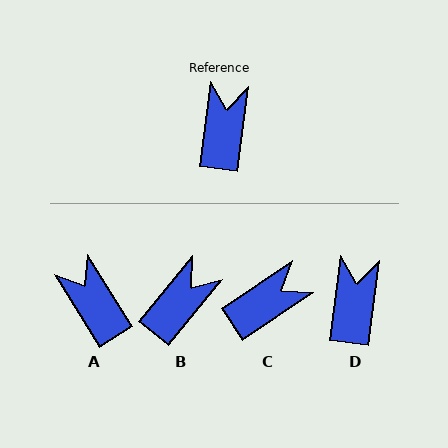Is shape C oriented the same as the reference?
No, it is off by about 49 degrees.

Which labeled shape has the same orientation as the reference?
D.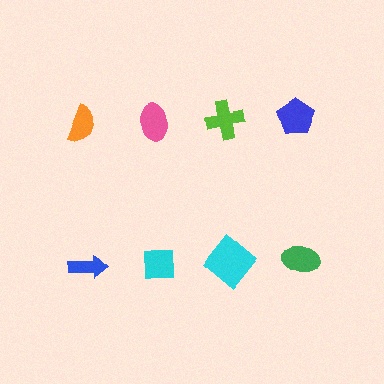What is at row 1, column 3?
A lime cross.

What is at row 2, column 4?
A green ellipse.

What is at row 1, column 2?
A pink ellipse.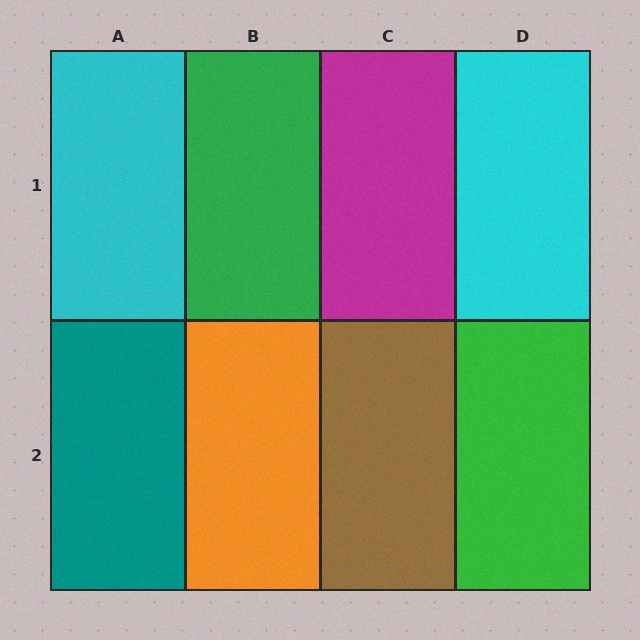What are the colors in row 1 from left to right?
Cyan, green, magenta, cyan.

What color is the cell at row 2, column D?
Green.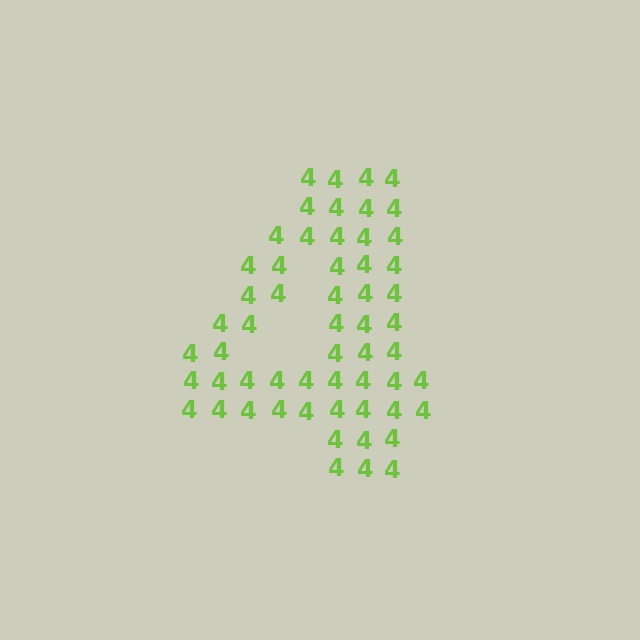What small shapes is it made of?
It is made of small digit 4's.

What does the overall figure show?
The overall figure shows the digit 4.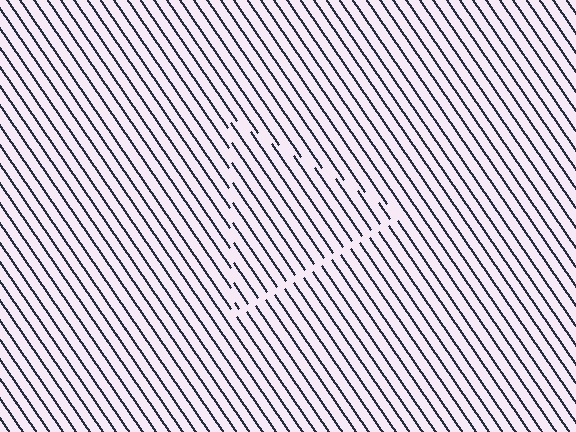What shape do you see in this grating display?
An illusory triangle. The interior of the shape contains the same grating, shifted by half a period — the contour is defined by the phase discontinuity where line-ends from the inner and outer gratings abut.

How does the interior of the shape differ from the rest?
The interior of the shape contains the same grating, shifted by half a period — the contour is defined by the phase discontinuity where line-ends from the inner and outer gratings abut.